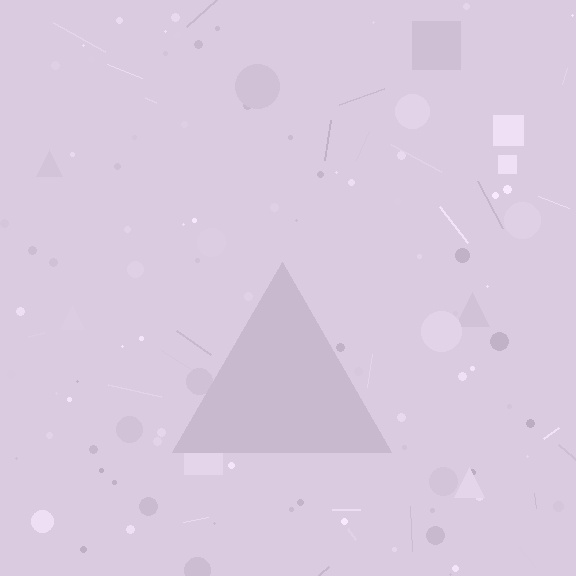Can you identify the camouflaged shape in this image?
The camouflaged shape is a triangle.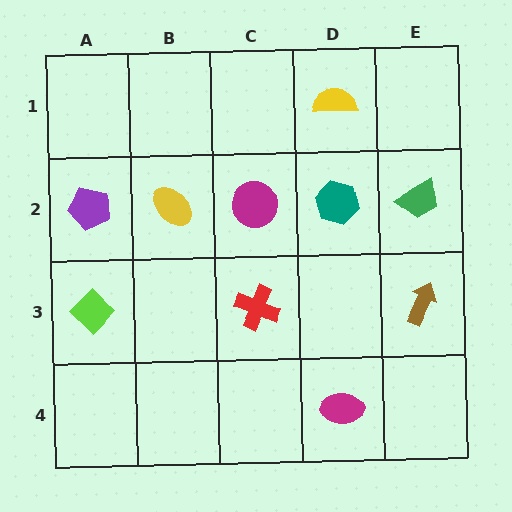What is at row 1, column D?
A yellow semicircle.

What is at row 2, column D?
A teal hexagon.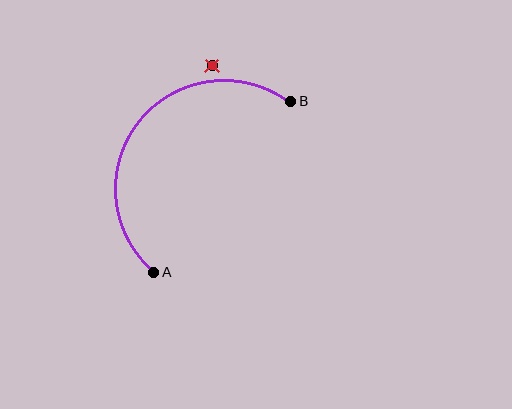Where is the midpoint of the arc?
The arc midpoint is the point on the curve farthest from the straight line joining A and B. It sits above and to the left of that line.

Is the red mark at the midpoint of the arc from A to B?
No — the red mark does not lie on the arc at all. It sits slightly outside the curve.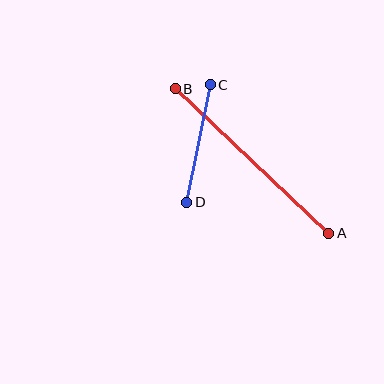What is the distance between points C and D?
The distance is approximately 120 pixels.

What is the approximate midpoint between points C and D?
The midpoint is at approximately (199, 143) pixels.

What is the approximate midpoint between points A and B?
The midpoint is at approximately (252, 161) pixels.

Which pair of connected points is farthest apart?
Points A and B are farthest apart.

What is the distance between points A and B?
The distance is approximately 211 pixels.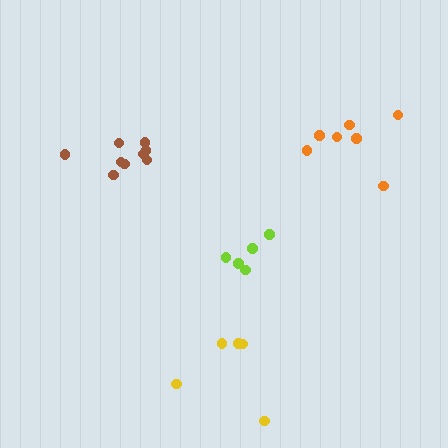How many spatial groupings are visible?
There are 4 spatial groupings.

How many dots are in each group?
Group 1: 5 dots, Group 2: 5 dots, Group 3: 7 dots, Group 4: 9 dots (26 total).